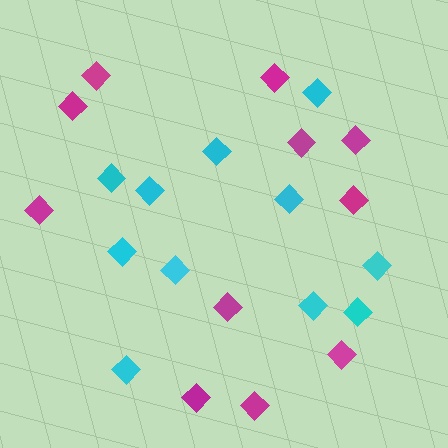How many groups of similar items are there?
There are 2 groups: one group of magenta diamonds (11) and one group of cyan diamonds (11).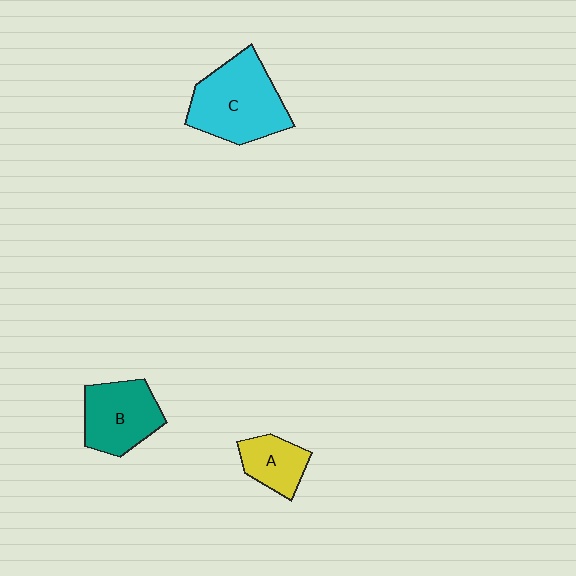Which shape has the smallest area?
Shape A (yellow).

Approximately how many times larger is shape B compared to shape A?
Approximately 1.6 times.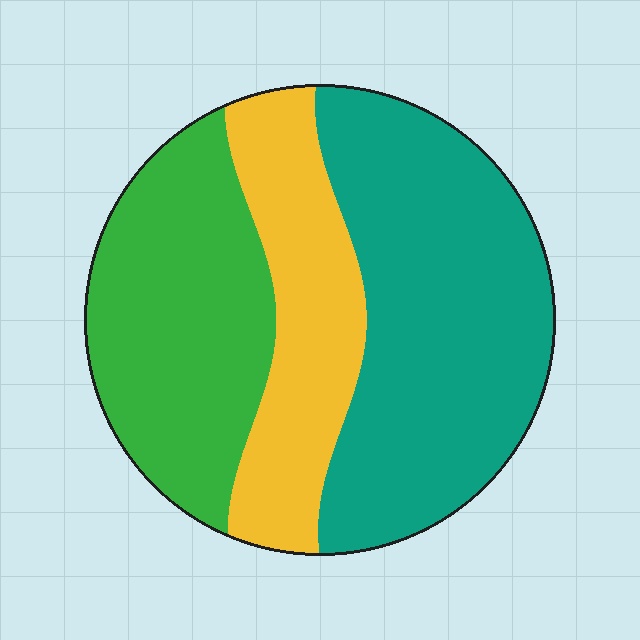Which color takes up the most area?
Teal, at roughly 45%.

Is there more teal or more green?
Teal.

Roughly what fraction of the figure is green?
Green covers roughly 30% of the figure.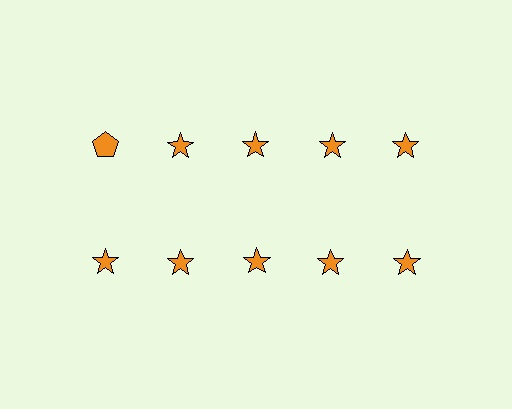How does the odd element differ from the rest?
It has a different shape: pentagon instead of star.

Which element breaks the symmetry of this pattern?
The orange pentagon in the top row, leftmost column breaks the symmetry. All other shapes are orange stars.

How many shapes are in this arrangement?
There are 10 shapes arranged in a grid pattern.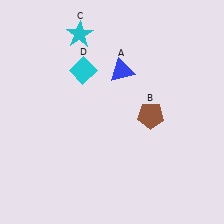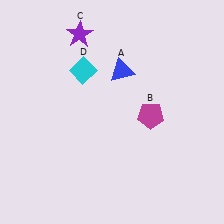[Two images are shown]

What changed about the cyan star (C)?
In Image 1, C is cyan. In Image 2, it changed to purple.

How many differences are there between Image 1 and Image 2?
There are 2 differences between the two images.